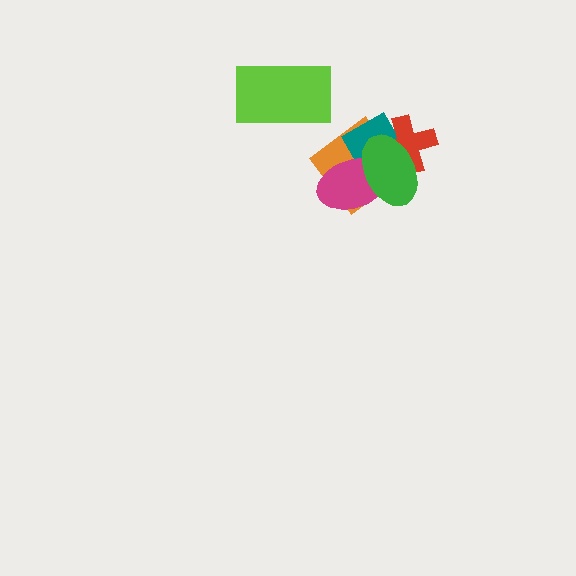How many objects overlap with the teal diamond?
4 objects overlap with the teal diamond.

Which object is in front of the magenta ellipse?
The green ellipse is in front of the magenta ellipse.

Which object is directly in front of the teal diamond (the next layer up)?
The magenta ellipse is directly in front of the teal diamond.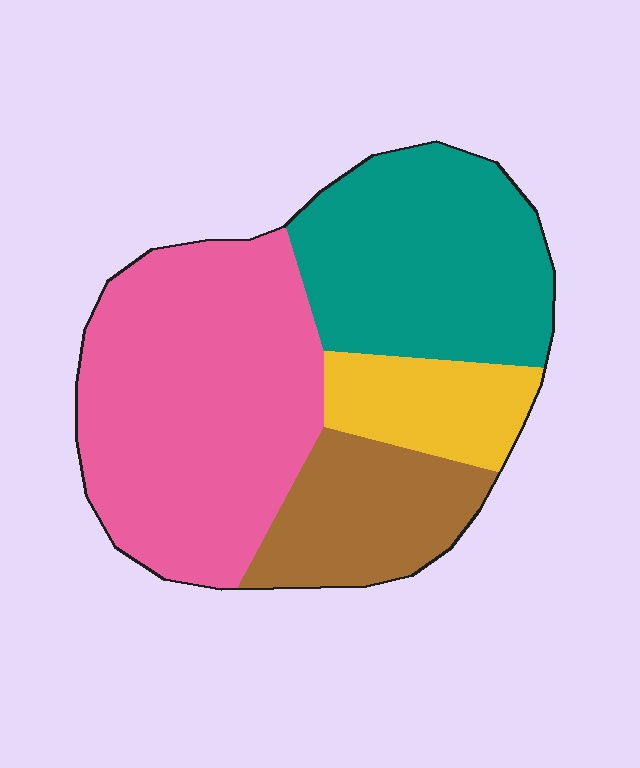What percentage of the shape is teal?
Teal takes up between a quarter and a half of the shape.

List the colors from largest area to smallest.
From largest to smallest: pink, teal, brown, yellow.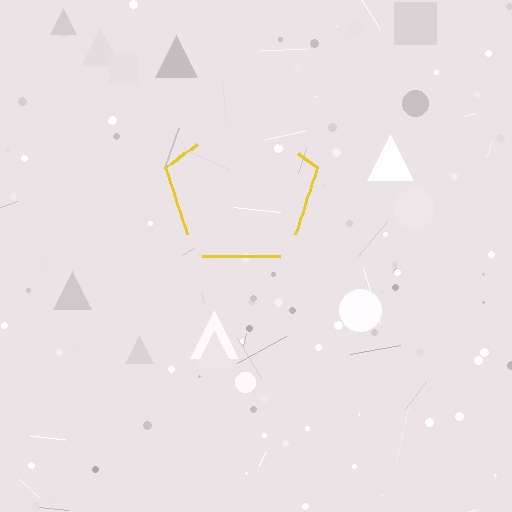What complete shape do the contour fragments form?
The contour fragments form a pentagon.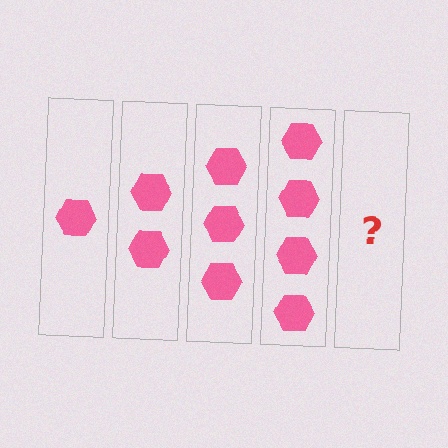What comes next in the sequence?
The next element should be 5 hexagons.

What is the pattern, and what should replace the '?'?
The pattern is that each step adds one more hexagon. The '?' should be 5 hexagons.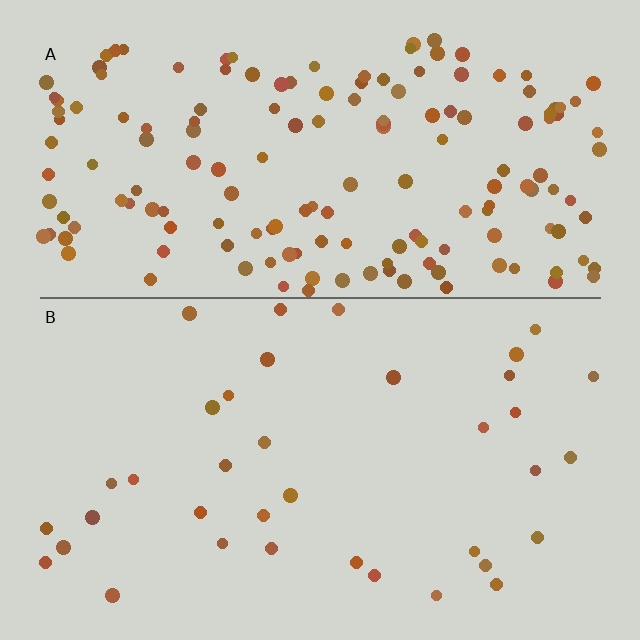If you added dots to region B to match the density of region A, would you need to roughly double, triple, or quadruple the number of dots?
Approximately quadruple.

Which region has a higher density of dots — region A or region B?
A (the top).